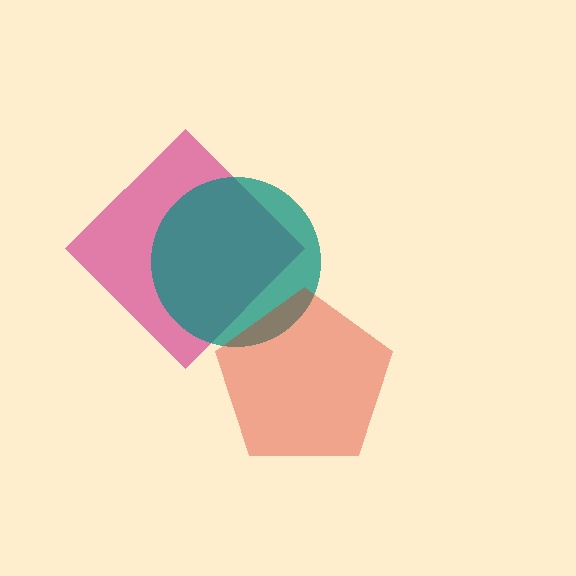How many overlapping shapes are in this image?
There are 3 overlapping shapes in the image.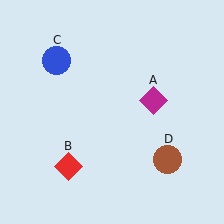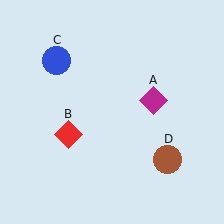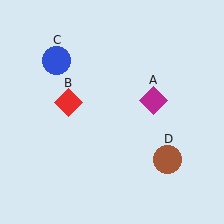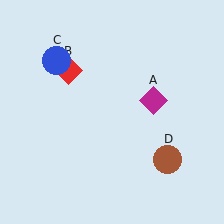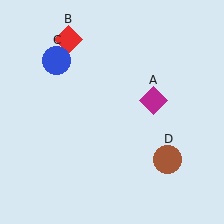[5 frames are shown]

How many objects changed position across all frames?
1 object changed position: red diamond (object B).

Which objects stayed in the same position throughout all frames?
Magenta diamond (object A) and blue circle (object C) and brown circle (object D) remained stationary.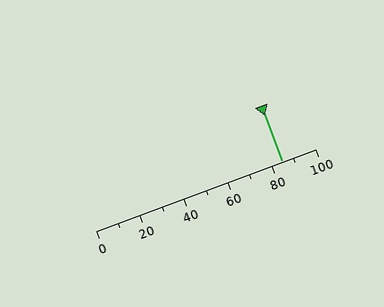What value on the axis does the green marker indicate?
The marker indicates approximately 85.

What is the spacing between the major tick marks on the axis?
The major ticks are spaced 20 apart.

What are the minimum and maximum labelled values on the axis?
The axis runs from 0 to 100.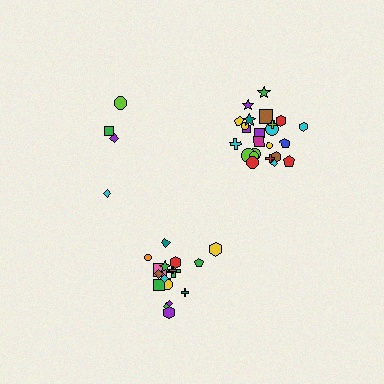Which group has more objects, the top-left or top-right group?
The top-right group.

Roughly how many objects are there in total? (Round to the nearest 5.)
Roughly 45 objects in total.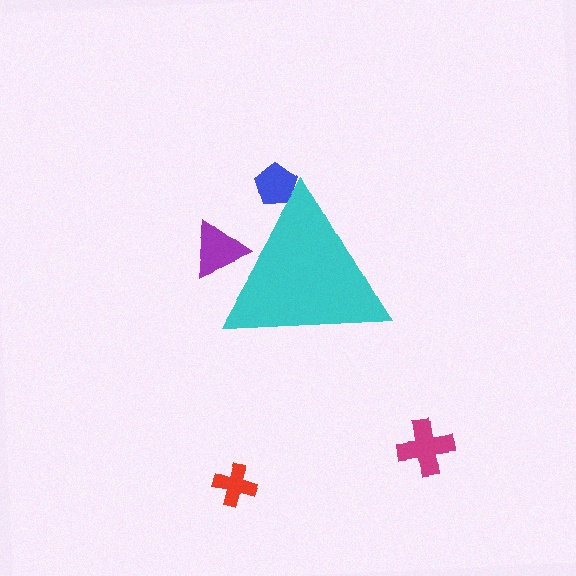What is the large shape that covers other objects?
A cyan triangle.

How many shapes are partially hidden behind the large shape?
2 shapes are partially hidden.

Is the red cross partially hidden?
No, the red cross is fully visible.